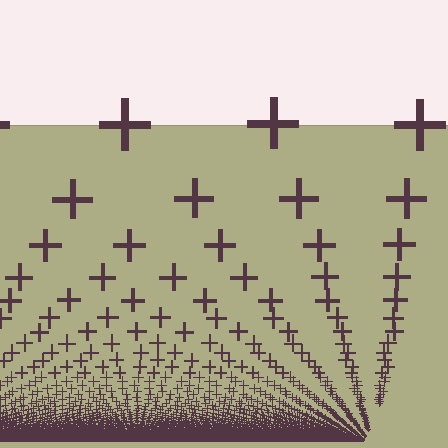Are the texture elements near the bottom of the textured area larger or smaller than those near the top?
Smaller. The gradient is inverted — elements near the bottom are smaller and denser.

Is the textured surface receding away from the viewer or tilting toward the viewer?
The surface appears to tilt toward the viewer. Texture elements get larger and sparser toward the top.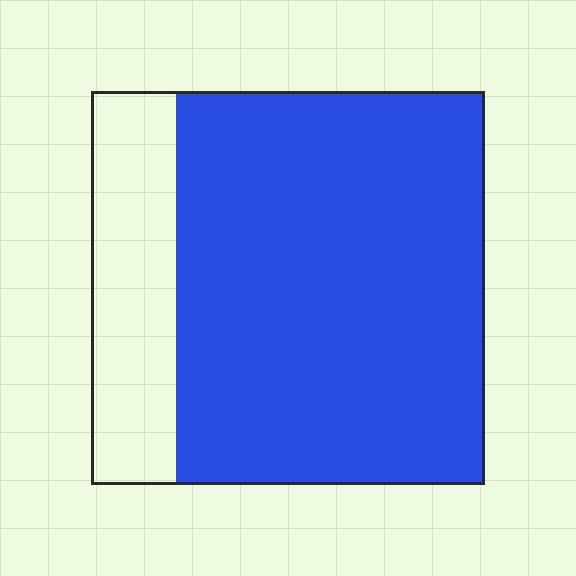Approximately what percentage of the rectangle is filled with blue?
Approximately 80%.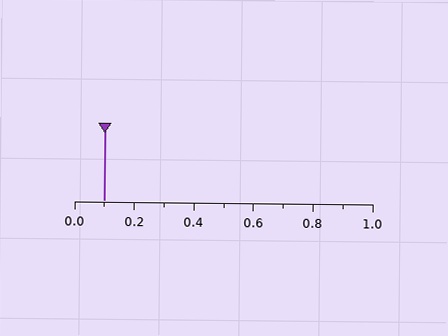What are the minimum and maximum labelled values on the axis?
The axis runs from 0.0 to 1.0.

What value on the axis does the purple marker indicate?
The marker indicates approximately 0.1.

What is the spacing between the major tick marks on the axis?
The major ticks are spaced 0.2 apart.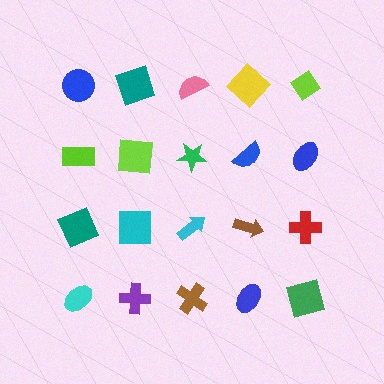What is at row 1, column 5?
A lime diamond.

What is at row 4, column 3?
A brown cross.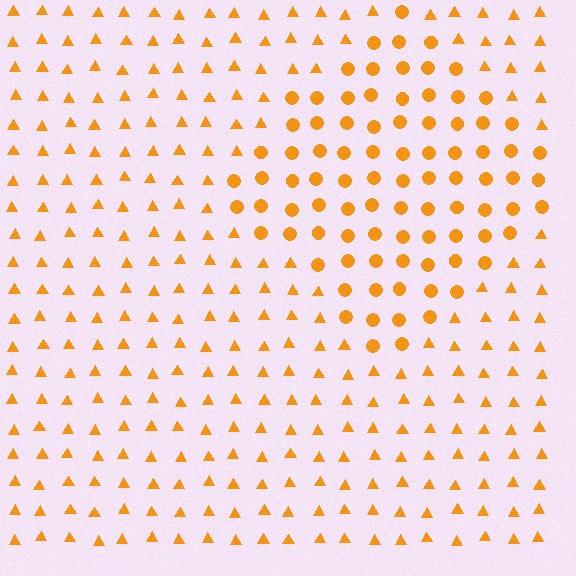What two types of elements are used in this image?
The image uses circles inside the diamond region and triangles outside it.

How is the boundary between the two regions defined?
The boundary is defined by a change in element shape: circles inside vs. triangles outside. All elements share the same color and spacing.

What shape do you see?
I see a diamond.